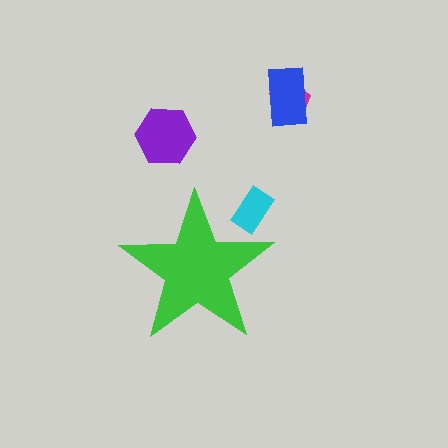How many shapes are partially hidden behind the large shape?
1 shape is partially hidden.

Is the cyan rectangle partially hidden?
Yes, the cyan rectangle is partially hidden behind the green star.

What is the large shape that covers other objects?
A green star.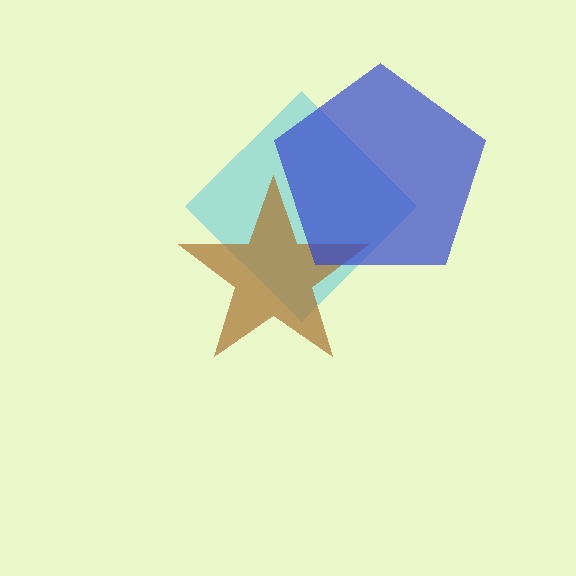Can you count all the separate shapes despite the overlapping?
Yes, there are 3 separate shapes.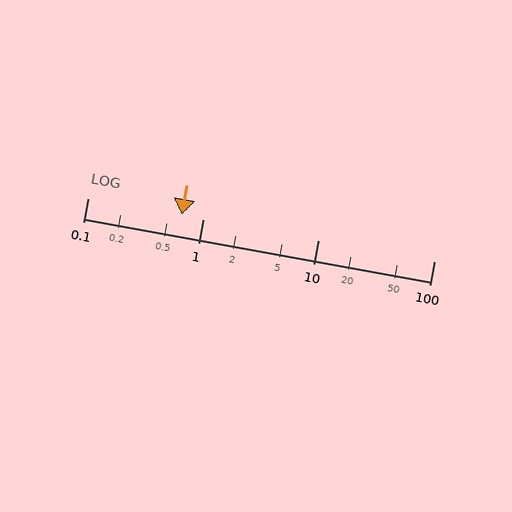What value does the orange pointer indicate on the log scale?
The pointer indicates approximately 0.65.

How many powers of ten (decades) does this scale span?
The scale spans 3 decades, from 0.1 to 100.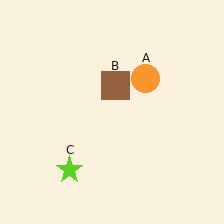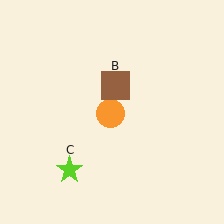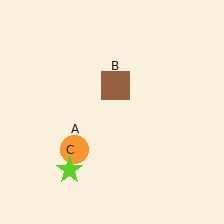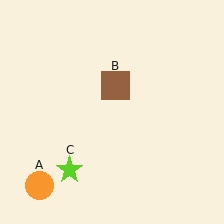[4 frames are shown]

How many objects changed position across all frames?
1 object changed position: orange circle (object A).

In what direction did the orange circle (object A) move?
The orange circle (object A) moved down and to the left.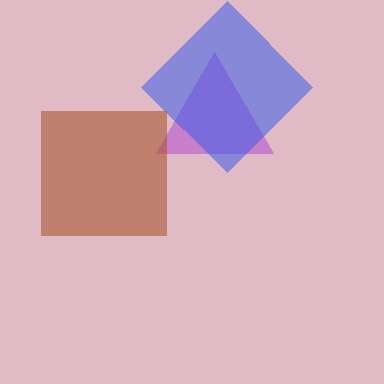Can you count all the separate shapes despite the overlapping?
Yes, there are 3 separate shapes.